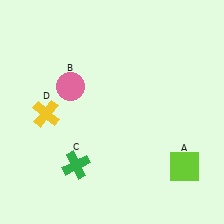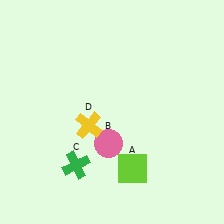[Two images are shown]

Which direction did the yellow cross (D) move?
The yellow cross (D) moved right.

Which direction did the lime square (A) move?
The lime square (A) moved left.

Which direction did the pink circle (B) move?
The pink circle (B) moved down.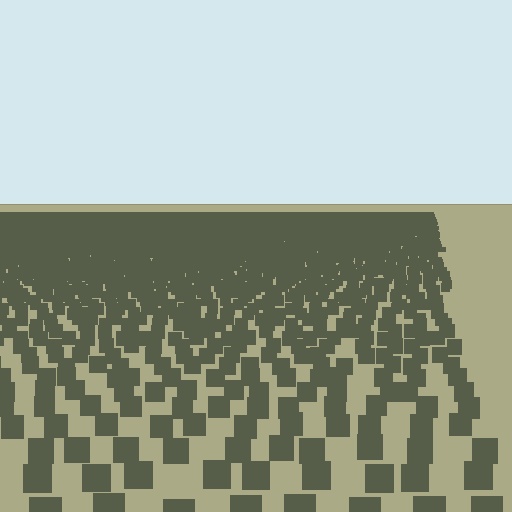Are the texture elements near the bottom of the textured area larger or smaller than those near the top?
Larger. Near the bottom, elements are closer to the viewer and appear at a bigger on-screen size.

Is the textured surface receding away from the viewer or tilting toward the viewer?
The surface is receding away from the viewer. Texture elements get smaller and denser toward the top.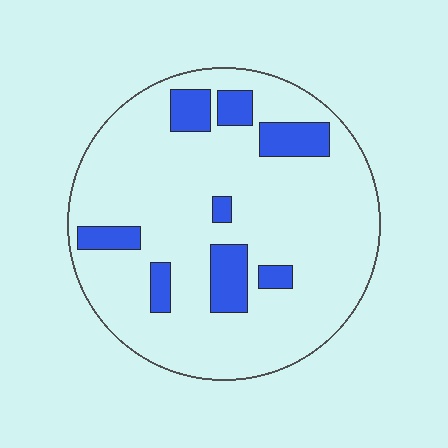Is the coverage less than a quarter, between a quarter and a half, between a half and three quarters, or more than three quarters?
Less than a quarter.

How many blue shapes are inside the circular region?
8.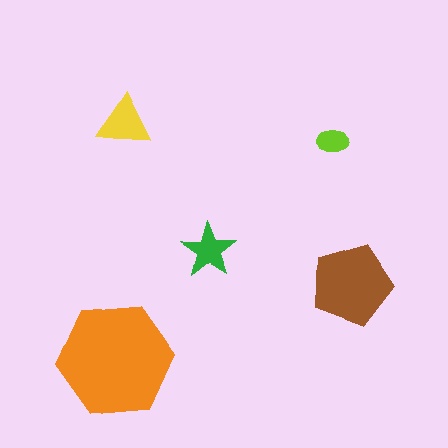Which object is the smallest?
The lime ellipse.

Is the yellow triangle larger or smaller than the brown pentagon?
Smaller.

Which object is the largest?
The orange hexagon.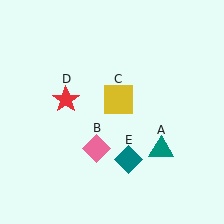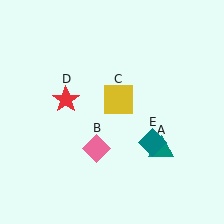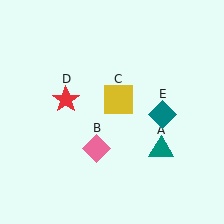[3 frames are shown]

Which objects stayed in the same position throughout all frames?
Teal triangle (object A) and pink diamond (object B) and yellow square (object C) and red star (object D) remained stationary.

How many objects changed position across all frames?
1 object changed position: teal diamond (object E).